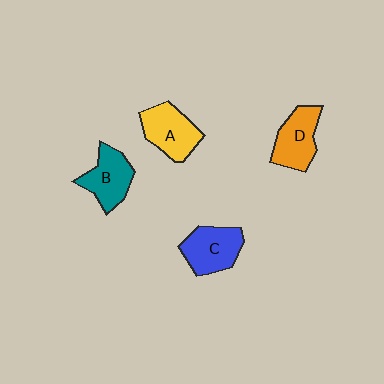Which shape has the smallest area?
Shape B (teal).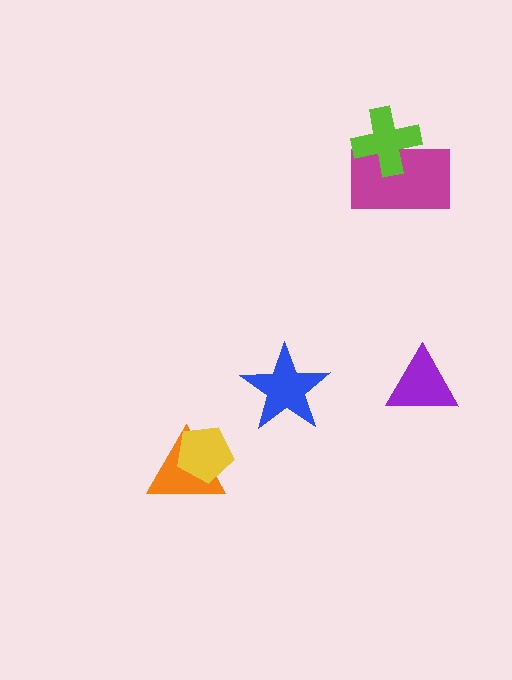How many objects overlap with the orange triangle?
1 object overlaps with the orange triangle.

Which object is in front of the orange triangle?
The yellow pentagon is in front of the orange triangle.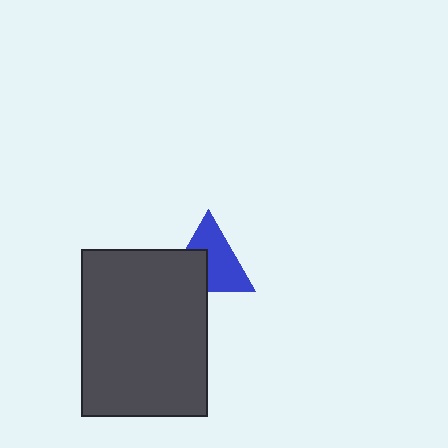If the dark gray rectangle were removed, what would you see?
You would see the complete blue triangle.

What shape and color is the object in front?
The object in front is a dark gray rectangle.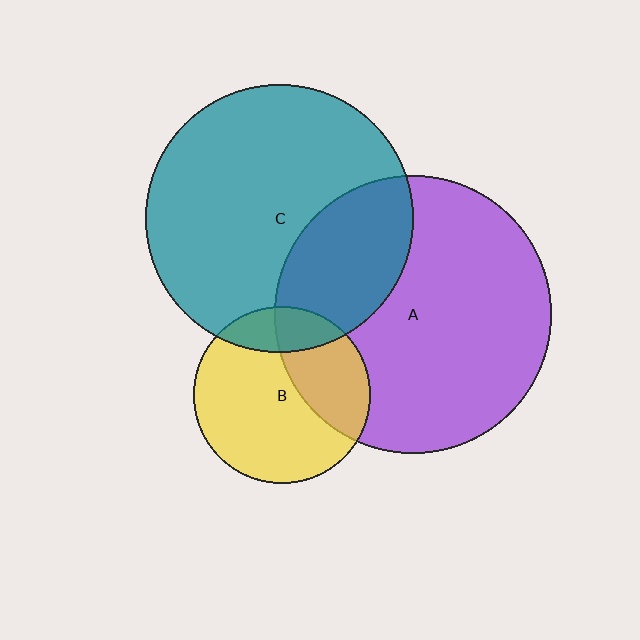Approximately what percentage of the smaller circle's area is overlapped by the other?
Approximately 30%.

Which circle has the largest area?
Circle A (purple).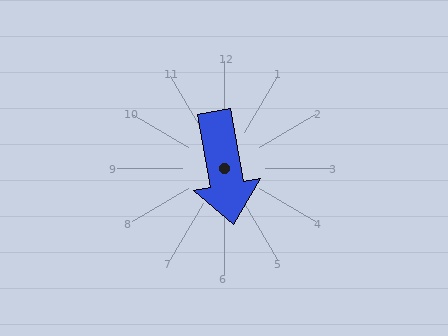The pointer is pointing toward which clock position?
Roughly 6 o'clock.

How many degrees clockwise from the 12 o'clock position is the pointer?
Approximately 170 degrees.